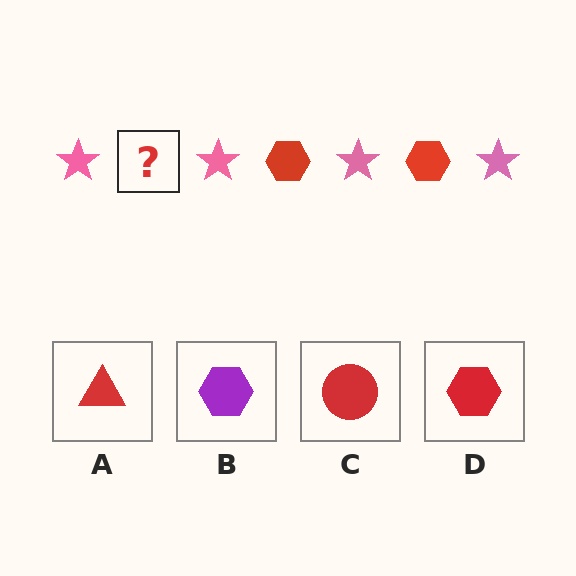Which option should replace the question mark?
Option D.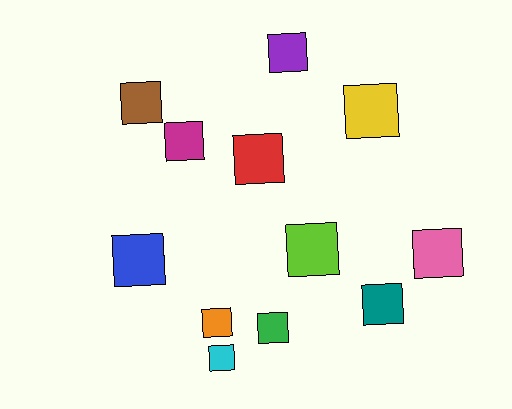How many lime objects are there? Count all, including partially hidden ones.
There is 1 lime object.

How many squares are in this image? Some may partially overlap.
There are 12 squares.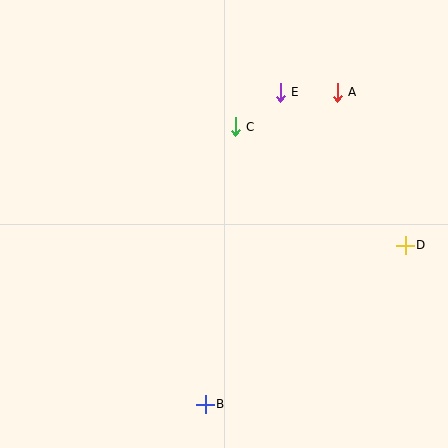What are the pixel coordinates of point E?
Point E is at (280, 92).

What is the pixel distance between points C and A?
The distance between C and A is 108 pixels.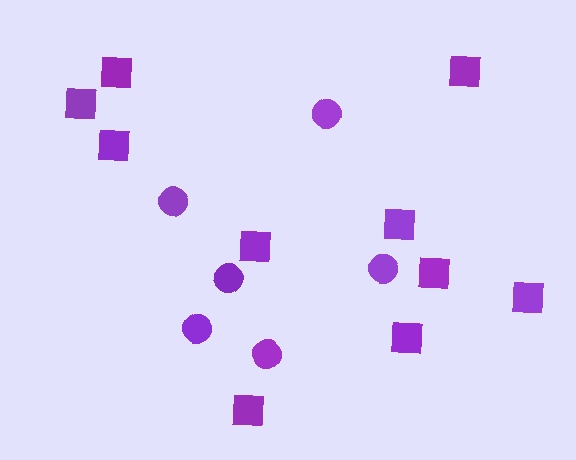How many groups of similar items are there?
There are 2 groups: one group of circles (6) and one group of squares (10).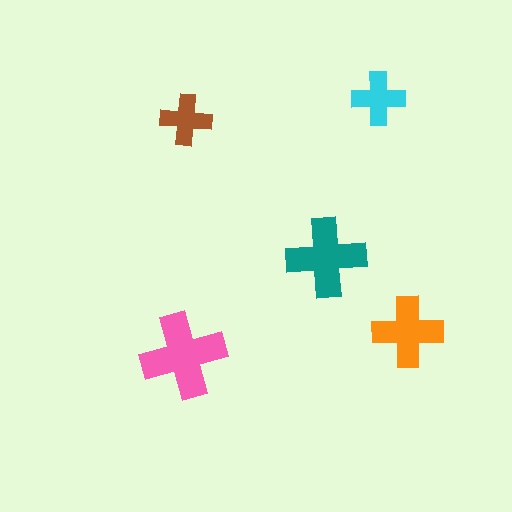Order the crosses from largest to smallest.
the pink one, the teal one, the orange one, the cyan one, the brown one.